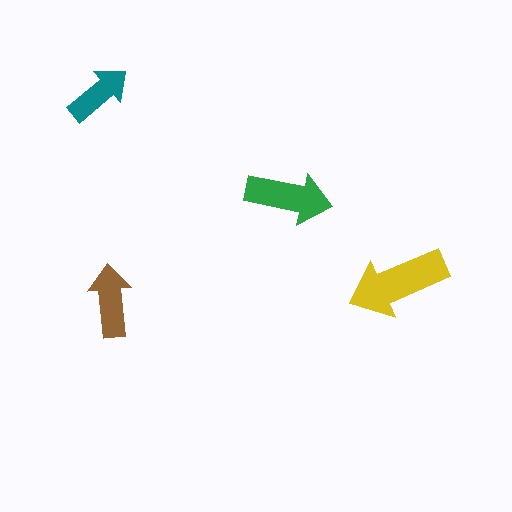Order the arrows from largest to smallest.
the yellow one, the green one, the brown one, the teal one.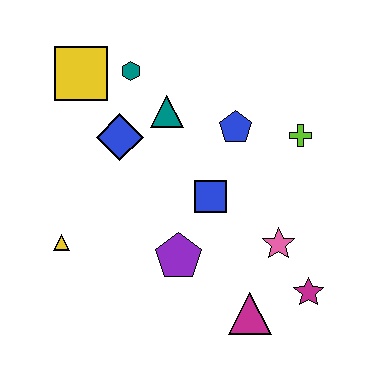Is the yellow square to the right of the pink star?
No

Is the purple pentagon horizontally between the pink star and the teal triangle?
Yes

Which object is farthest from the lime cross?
The yellow triangle is farthest from the lime cross.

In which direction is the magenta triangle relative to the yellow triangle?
The magenta triangle is to the right of the yellow triangle.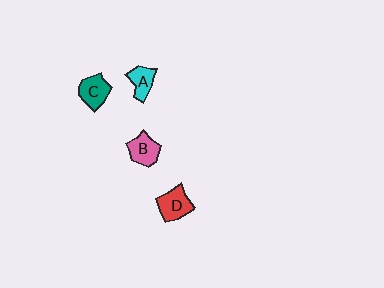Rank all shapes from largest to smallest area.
From largest to smallest: D (red), C (teal), B (pink), A (cyan).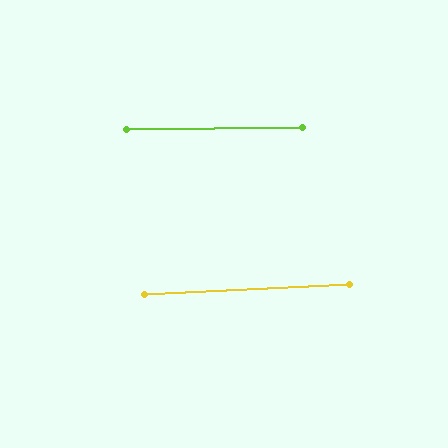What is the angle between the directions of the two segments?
Approximately 2 degrees.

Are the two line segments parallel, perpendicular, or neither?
Parallel — their directions differ by only 1.9°.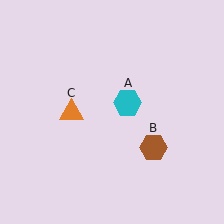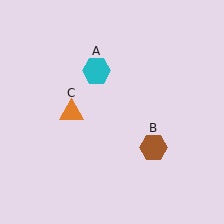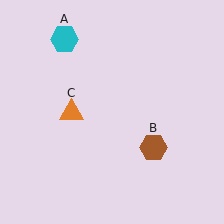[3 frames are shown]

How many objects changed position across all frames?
1 object changed position: cyan hexagon (object A).